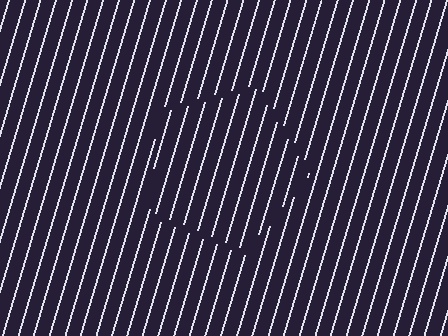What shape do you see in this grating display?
An illusory pentagon. The interior of the shape contains the same grating, shifted by half a period — the contour is defined by the phase discontinuity where line-ends from the inner and outer gratings abut.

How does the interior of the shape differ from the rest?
The interior of the shape contains the same grating, shifted by half a period — the contour is defined by the phase discontinuity where line-ends from the inner and outer gratings abut.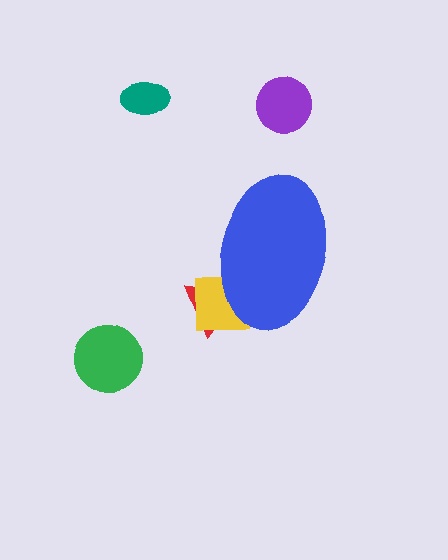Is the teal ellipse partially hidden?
No, the teal ellipse is fully visible.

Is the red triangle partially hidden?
Yes, the red triangle is partially hidden behind the blue ellipse.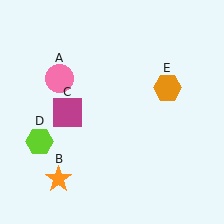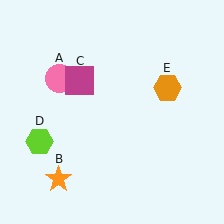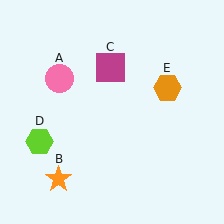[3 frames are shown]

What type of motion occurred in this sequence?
The magenta square (object C) rotated clockwise around the center of the scene.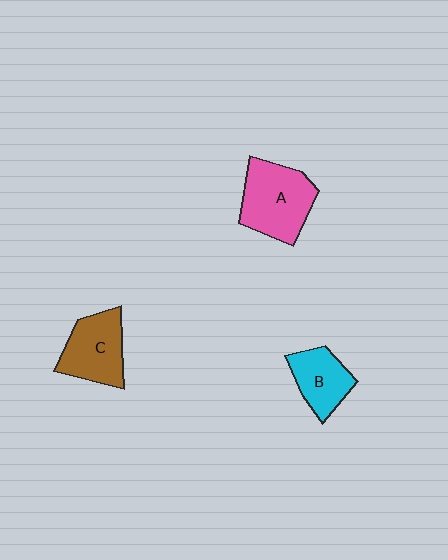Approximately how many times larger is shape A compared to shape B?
Approximately 1.5 times.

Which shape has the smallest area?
Shape B (cyan).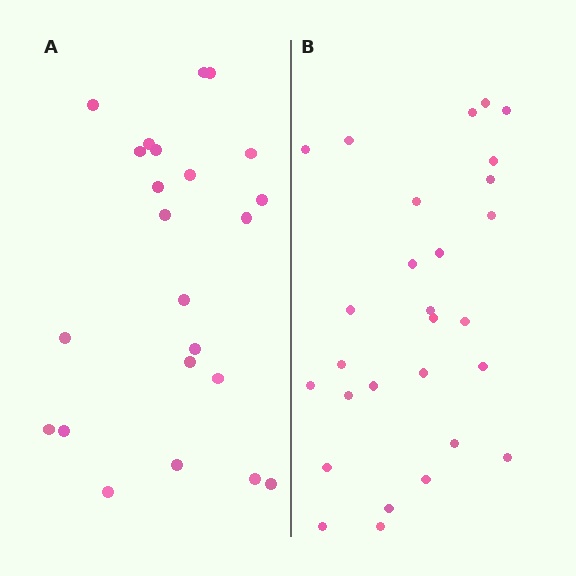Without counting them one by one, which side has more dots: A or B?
Region B (the right region) has more dots.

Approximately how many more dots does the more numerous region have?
Region B has about 5 more dots than region A.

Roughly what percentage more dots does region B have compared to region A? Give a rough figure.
About 20% more.